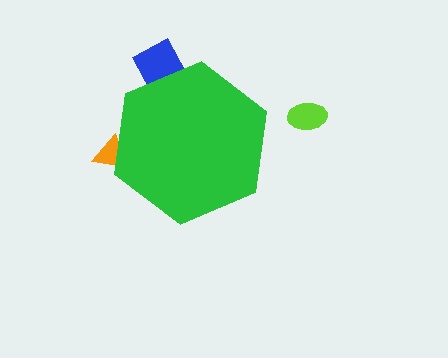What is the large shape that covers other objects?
A green hexagon.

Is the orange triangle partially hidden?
Yes, the orange triangle is partially hidden behind the green hexagon.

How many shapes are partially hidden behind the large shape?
2 shapes are partially hidden.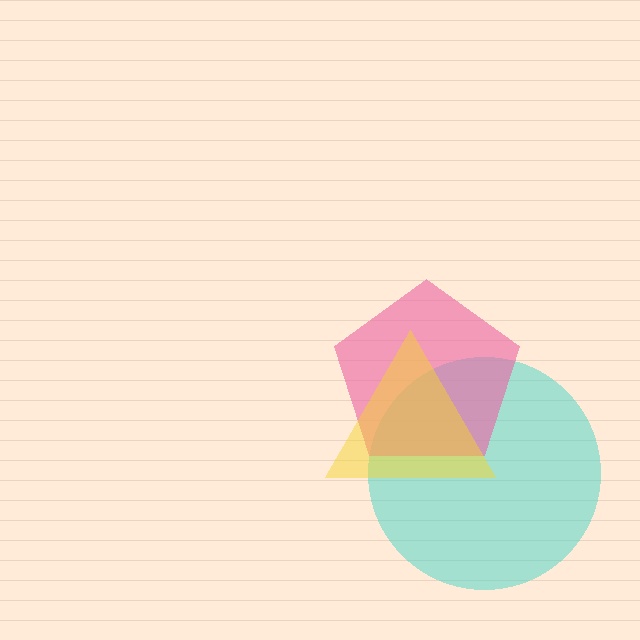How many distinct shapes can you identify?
There are 3 distinct shapes: a cyan circle, a pink pentagon, a yellow triangle.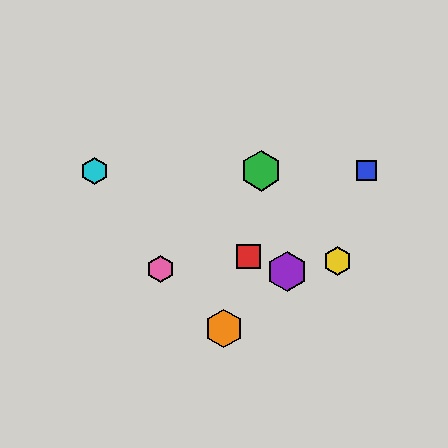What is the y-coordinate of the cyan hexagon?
The cyan hexagon is at y≈171.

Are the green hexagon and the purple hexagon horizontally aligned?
No, the green hexagon is at y≈171 and the purple hexagon is at y≈271.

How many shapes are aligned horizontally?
3 shapes (the blue square, the green hexagon, the cyan hexagon) are aligned horizontally.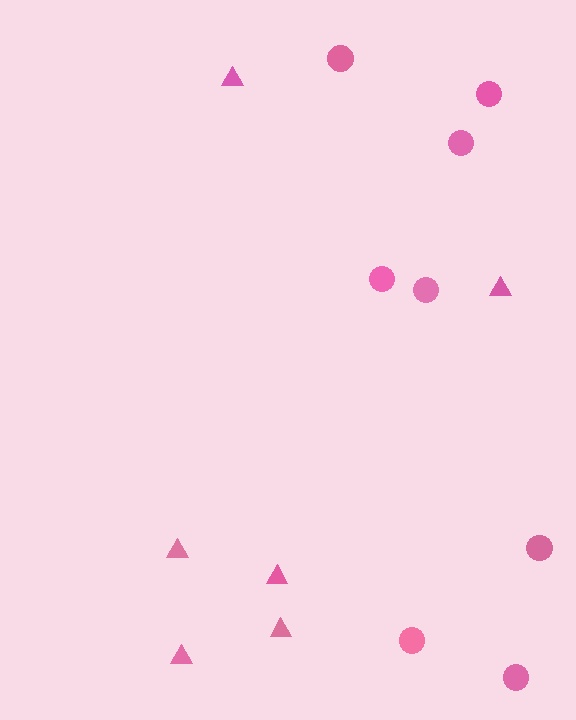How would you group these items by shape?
There are 2 groups: one group of triangles (6) and one group of circles (8).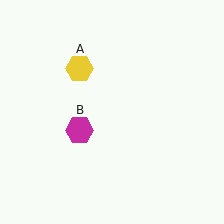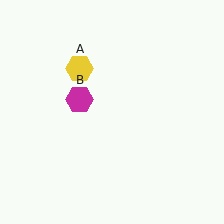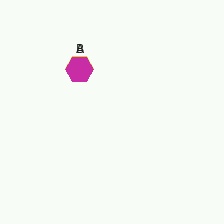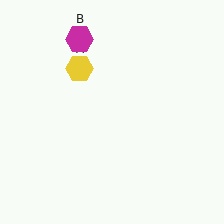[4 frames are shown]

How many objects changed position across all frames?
1 object changed position: magenta hexagon (object B).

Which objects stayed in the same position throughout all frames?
Yellow hexagon (object A) remained stationary.